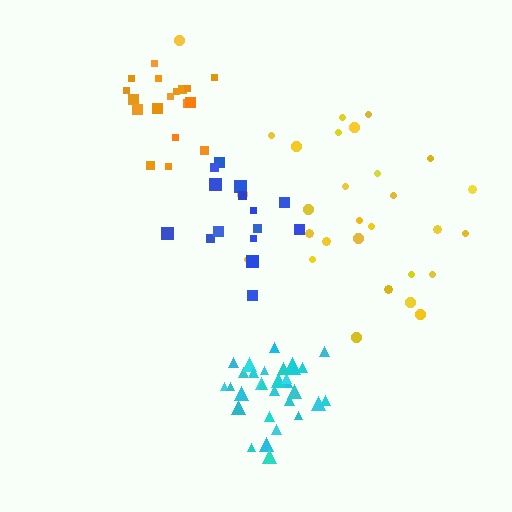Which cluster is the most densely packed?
Cyan.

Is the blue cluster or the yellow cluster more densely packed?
Blue.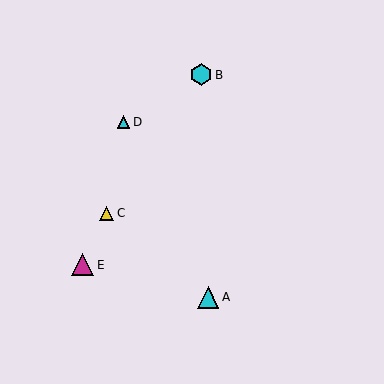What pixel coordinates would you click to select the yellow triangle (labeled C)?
Click at (107, 213) to select the yellow triangle C.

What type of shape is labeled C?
Shape C is a yellow triangle.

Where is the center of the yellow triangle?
The center of the yellow triangle is at (107, 213).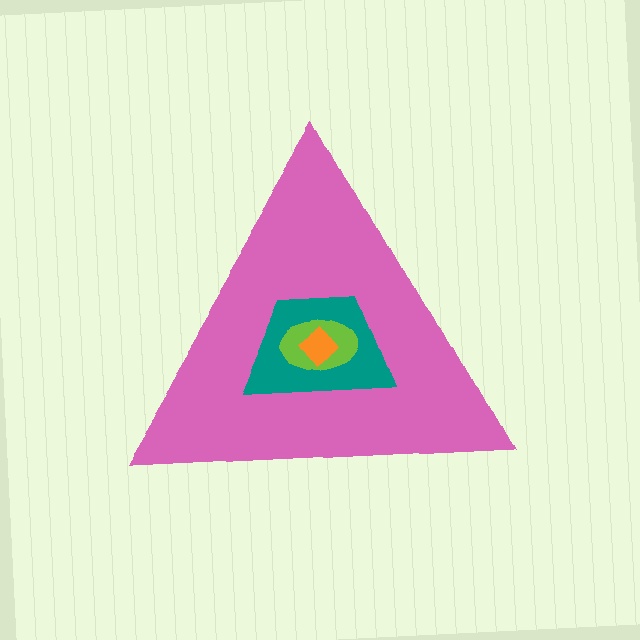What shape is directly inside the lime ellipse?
The orange diamond.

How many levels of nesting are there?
4.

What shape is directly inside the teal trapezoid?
The lime ellipse.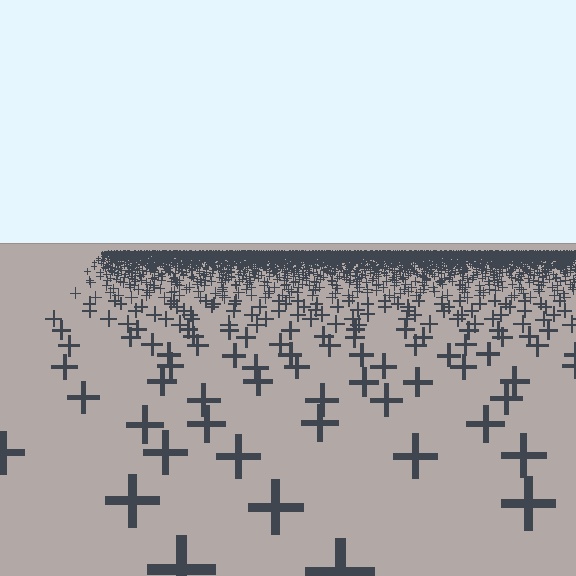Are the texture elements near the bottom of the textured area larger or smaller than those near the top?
Larger. Near the bottom, elements are closer to the viewer and appear at a bigger on-screen size.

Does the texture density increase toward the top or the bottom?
Density increases toward the top.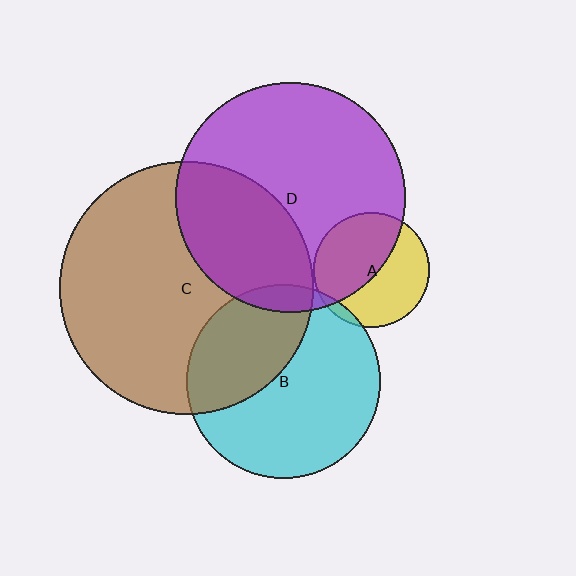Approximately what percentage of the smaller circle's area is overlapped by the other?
Approximately 35%.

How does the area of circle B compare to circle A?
Approximately 2.8 times.